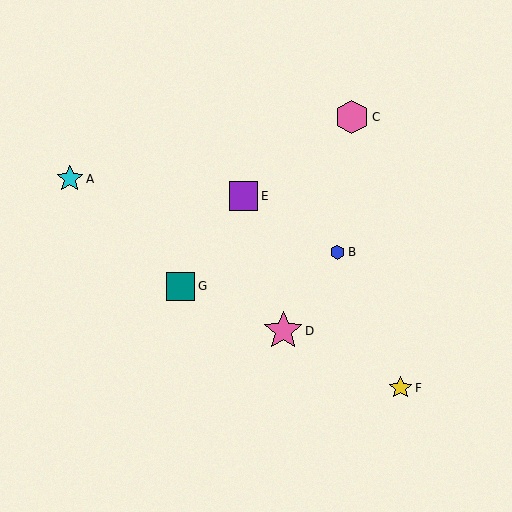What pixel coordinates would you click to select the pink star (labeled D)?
Click at (283, 331) to select the pink star D.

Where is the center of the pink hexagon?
The center of the pink hexagon is at (352, 117).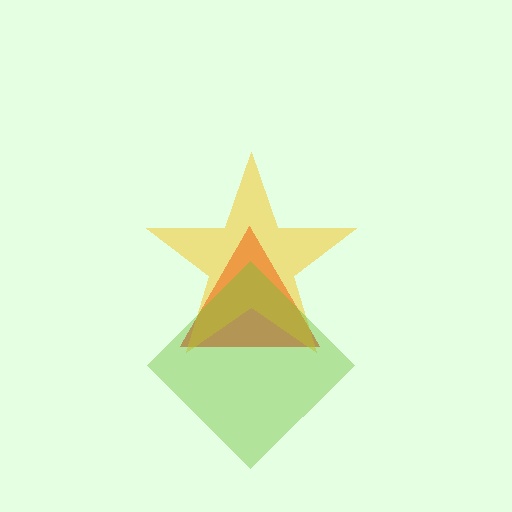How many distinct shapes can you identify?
There are 3 distinct shapes: a red triangle, a yellow star, a lime diamond.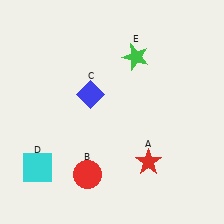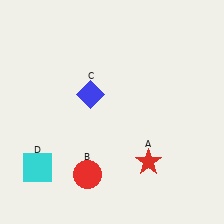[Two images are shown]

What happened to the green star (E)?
The green star (E) was removed in Image 2. It was in the top-right area of Image 1.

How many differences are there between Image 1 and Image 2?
There is 1 difference between the two images.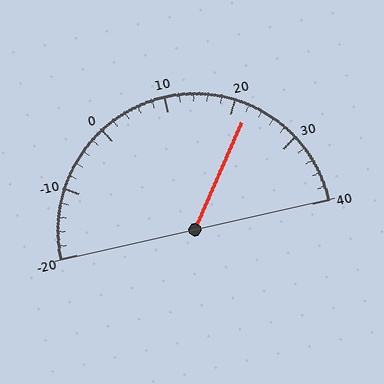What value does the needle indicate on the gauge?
The needle indicates approximately 22.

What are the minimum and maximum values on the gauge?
The gauge ranges from -20 to 40.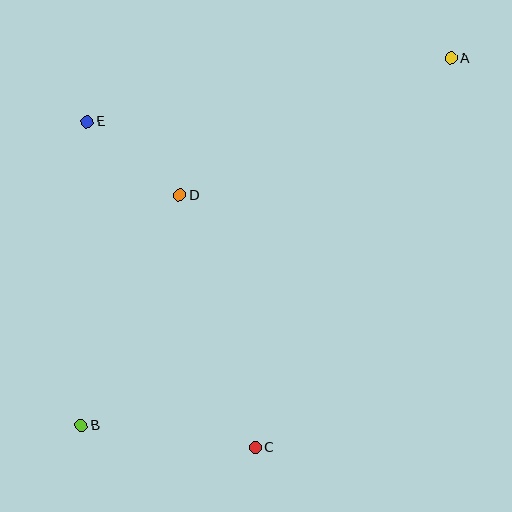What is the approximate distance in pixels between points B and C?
The distance between B and C is approximately 176 pixels.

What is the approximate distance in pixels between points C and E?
The distance between C and E is approximately 367 pixels.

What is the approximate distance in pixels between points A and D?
The distance between A and D is approximately 304 pixels.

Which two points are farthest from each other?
Points A and B are farthest from each other.